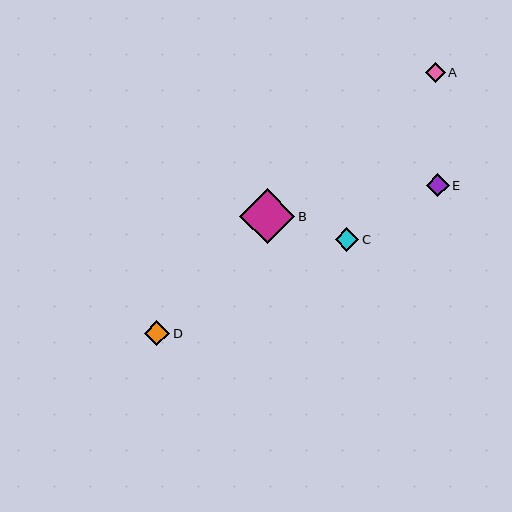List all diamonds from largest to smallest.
From largest to smallest: B, D, C, E, A.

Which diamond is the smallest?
Diamond A is the smallest with a size of approximately 20 pixels.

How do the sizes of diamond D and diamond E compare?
Diamond D and diamond E are approximately the same size.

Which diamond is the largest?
Diamond B is the largest with a size of approximately 55 pixels.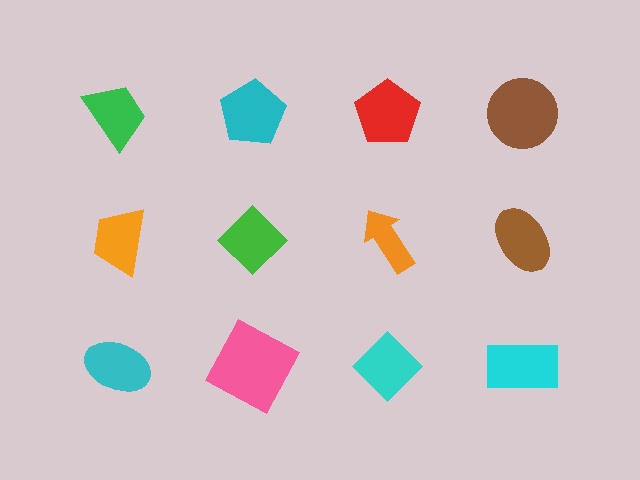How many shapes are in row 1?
4 shapes.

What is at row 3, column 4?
A cyan rectangle.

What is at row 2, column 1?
An orange trapezoid.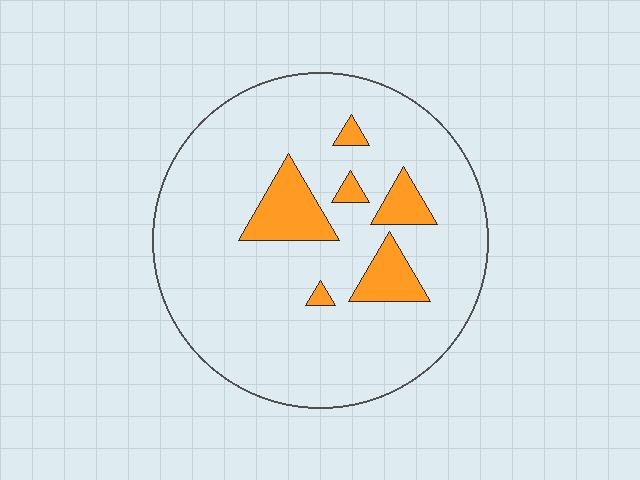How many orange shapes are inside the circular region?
6.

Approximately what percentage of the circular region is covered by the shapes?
Approximately 15%.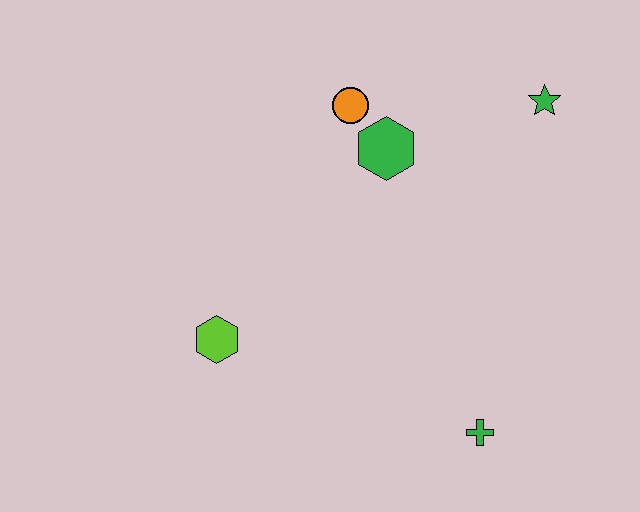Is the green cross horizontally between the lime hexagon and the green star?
Yes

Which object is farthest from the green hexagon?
The green cross is farthest from the green hexagon.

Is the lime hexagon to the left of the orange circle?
Yes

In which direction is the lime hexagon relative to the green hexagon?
The lime hexagon is below the green hexagon.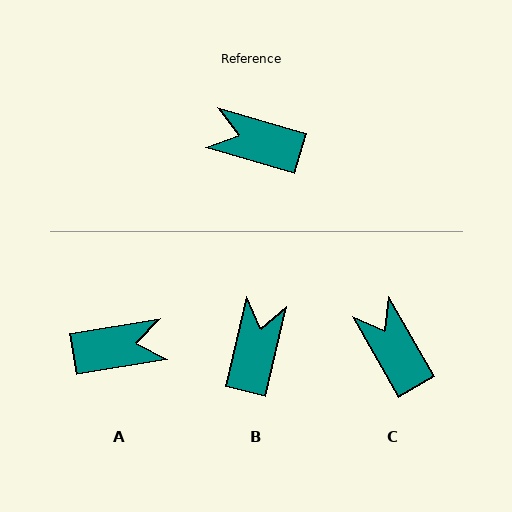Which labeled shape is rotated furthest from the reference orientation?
A, about 154 degrees away.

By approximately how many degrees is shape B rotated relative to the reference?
Approximately 87 degrees clockwise.